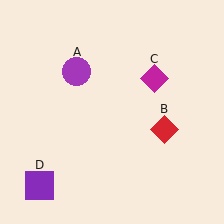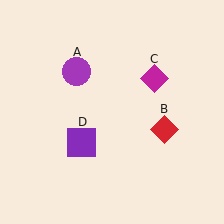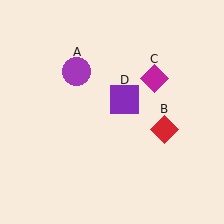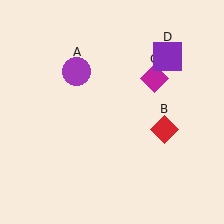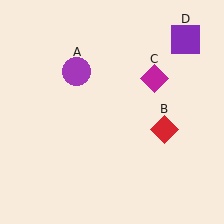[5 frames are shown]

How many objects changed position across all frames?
1 object changed position: purple square (object D).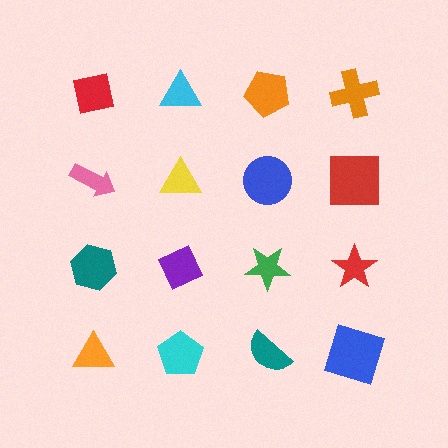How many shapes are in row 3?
4 shapes.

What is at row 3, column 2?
A purple diamond.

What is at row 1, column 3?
An orange pentagon.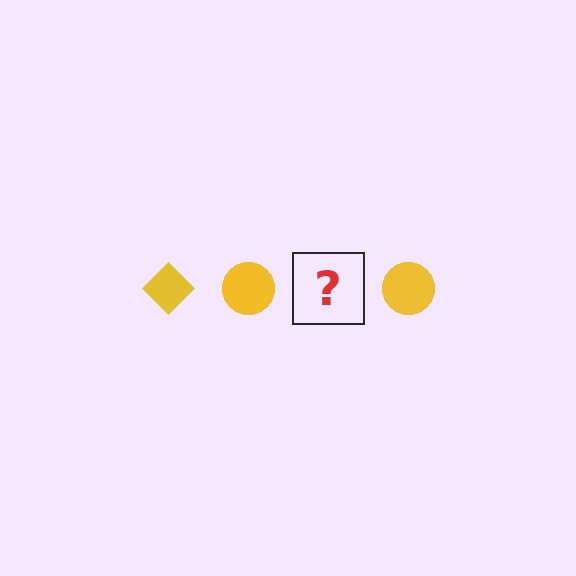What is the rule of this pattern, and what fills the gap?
The rule is that the pattern cycles through diamond, circle shapes in yellow. The gap should be filled with a yellow diamond.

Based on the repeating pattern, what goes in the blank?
The blank should be a yellow diamond.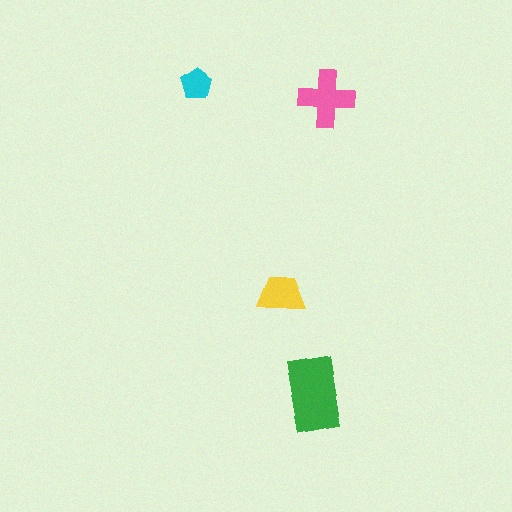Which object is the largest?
The green rectangle.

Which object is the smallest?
The cyan pentagon.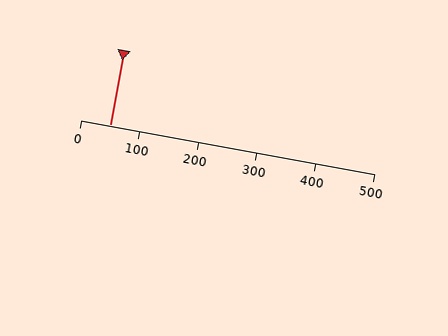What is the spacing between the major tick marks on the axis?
The major ticks are spaced 100 apart.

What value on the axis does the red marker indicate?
The marker indicates approximately 50.